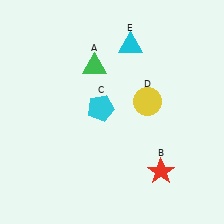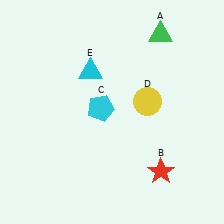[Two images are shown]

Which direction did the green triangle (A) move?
The green triangle (A) moved right.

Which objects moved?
The objects that moved are: the green triangle (A), the cyan triangle (E).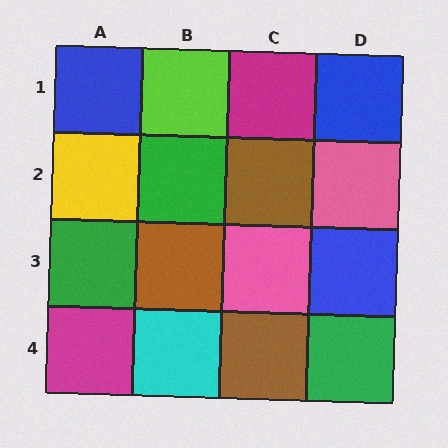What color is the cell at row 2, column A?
Yellow.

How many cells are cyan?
1 cell is cyan.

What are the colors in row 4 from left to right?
Magenta, cyan, brown, green.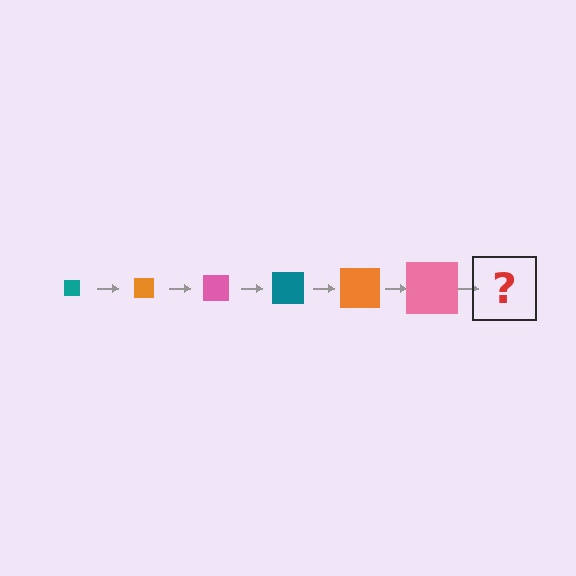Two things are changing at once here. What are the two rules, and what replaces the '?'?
The two rules are that the square grows larger each step and the color cycles through teal, orange, and pink. The '?' should be a teal square, larger than the previous one.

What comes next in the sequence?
The next element should be a teal square, larger than the previous one.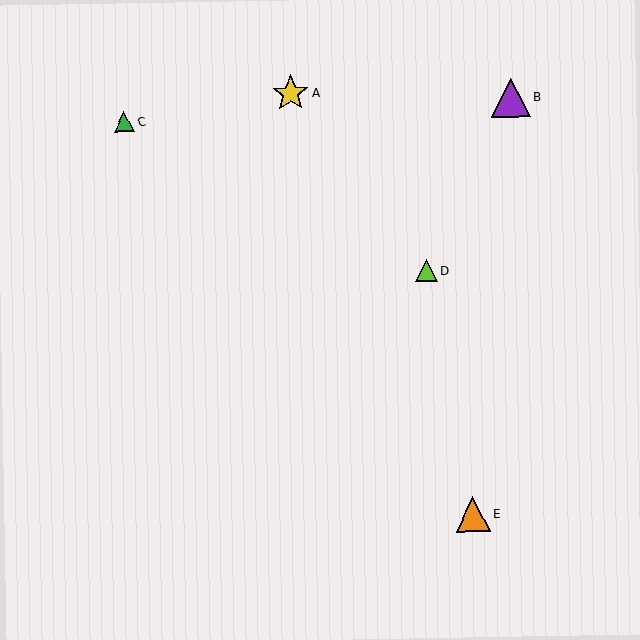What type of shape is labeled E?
Shape E is an orange triangle.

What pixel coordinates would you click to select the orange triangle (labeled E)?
Click at (473, 514) to select the orange triangle E.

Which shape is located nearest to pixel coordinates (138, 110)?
The green triangle (labeled C) at (124, 122) is nearest to that location.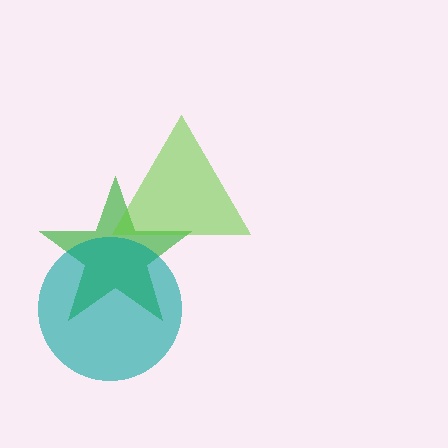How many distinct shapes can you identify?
There are 3 distinct shapes: a green star, a teal circle, a lime triangle.